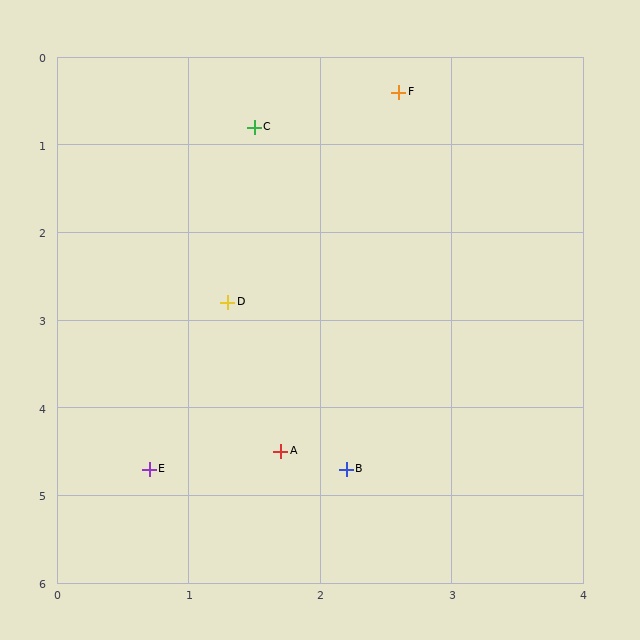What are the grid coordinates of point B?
Point B is at approximately (2.2, 4.7).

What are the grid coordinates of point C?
Point C is at approximately (1.5, 0.8).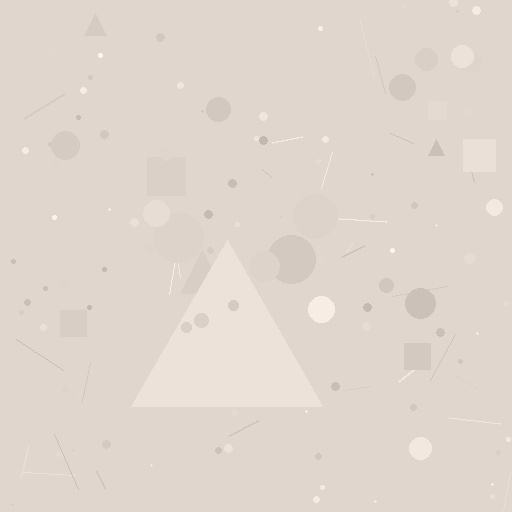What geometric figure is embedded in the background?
A triangle is embedded in the background.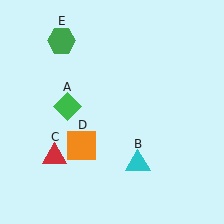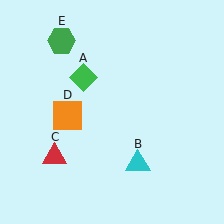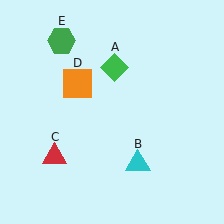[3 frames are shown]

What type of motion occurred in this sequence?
The green diamond (object A), orange square (object D) rotated clockwise around the center of the scene.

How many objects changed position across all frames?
2 objects changed position: green diamond (object A), orange square (object D).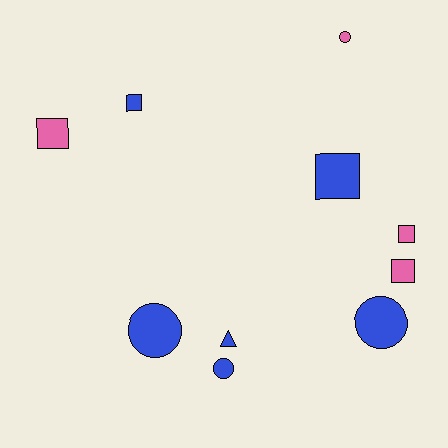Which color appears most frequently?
Blue, with 6 objects.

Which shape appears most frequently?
Square, with 5 objects.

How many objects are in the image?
There are 10 objects.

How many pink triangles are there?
There are no pink triangles.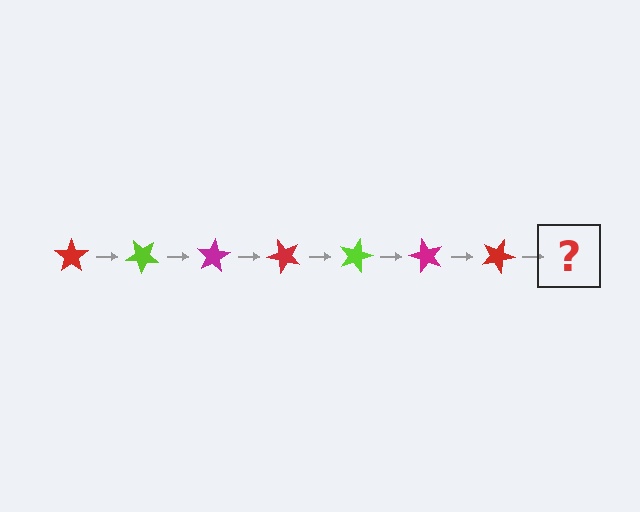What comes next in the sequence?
The next element should be a lime star, rotated 280 degrees from the start.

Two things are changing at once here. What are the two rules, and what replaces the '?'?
The two rules are that it rotates 40 degrees each step and the color cycles through red, lime, and magenta. The '?' should be a lime star, rotated 280 degrees from the start.